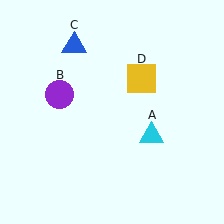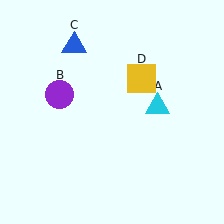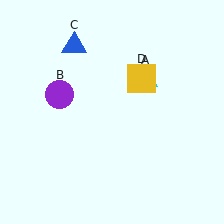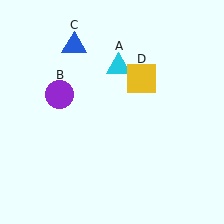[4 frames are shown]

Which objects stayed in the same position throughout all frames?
Purple circle (object B) and blue triangle (object C) and yellow square (object D) remained stationary.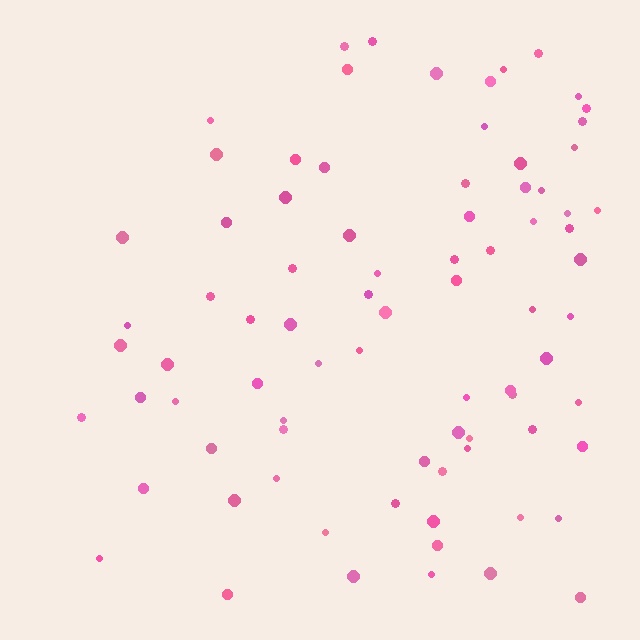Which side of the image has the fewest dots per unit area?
The left.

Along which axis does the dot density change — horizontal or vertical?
Horizontal.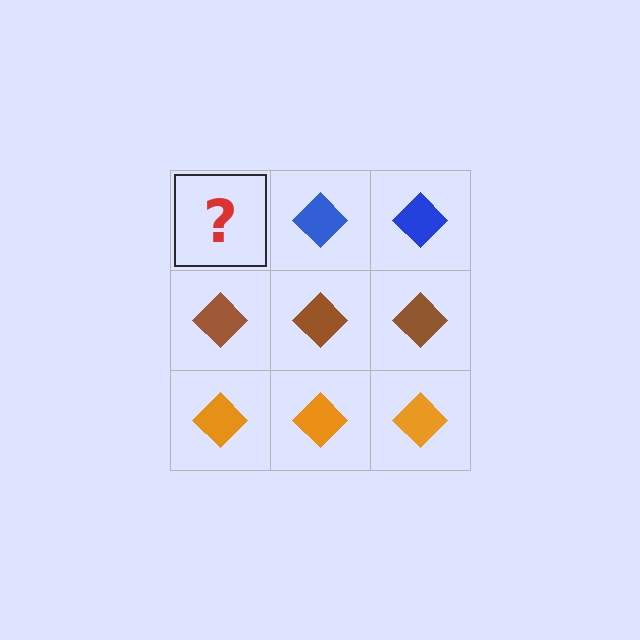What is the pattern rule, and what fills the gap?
The rule is that each row has a consistent color. The gap should be filled with a blue diamond.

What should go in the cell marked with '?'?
The missing cell should contain a blue diamond.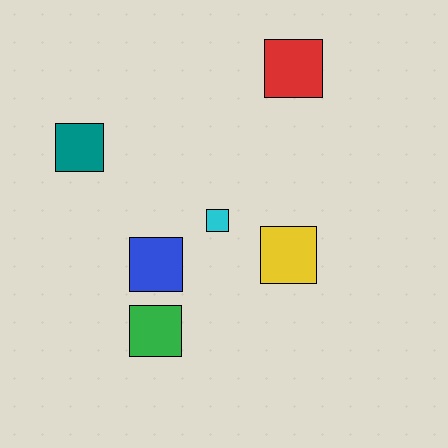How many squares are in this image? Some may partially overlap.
There are 6 squares.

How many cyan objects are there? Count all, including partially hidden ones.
There is 1 cyan object.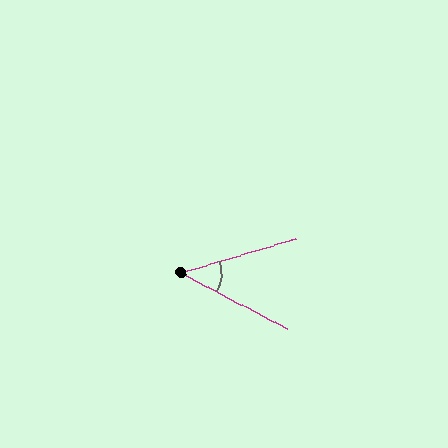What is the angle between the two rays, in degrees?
Approximately 44 degrees.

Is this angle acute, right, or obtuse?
It is acute.